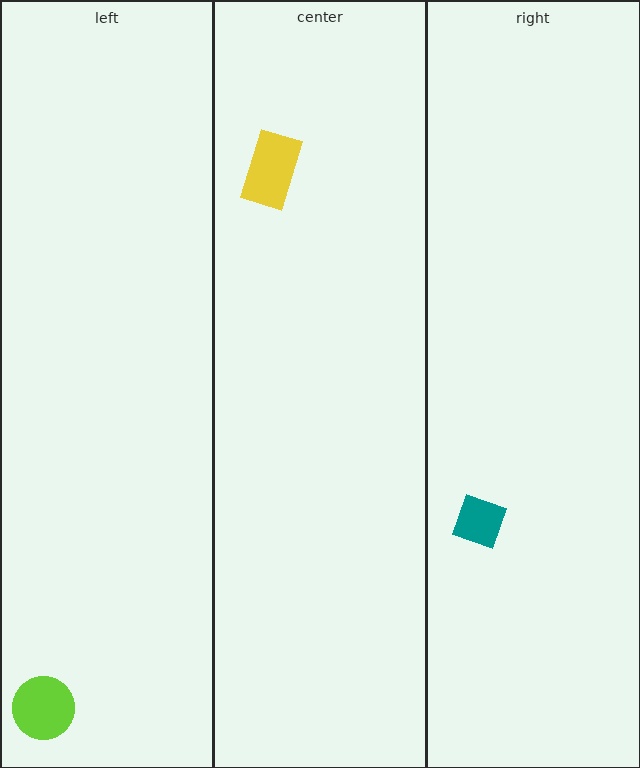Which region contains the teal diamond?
The right region.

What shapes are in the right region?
The teal diamond.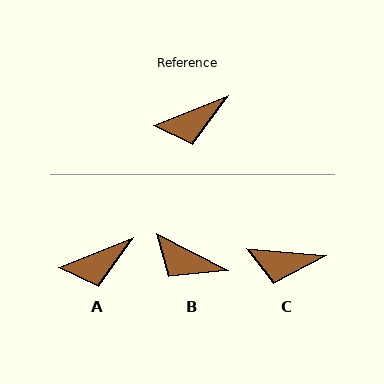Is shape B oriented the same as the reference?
No, it is off by about 48 degrees.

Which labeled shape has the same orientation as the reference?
A.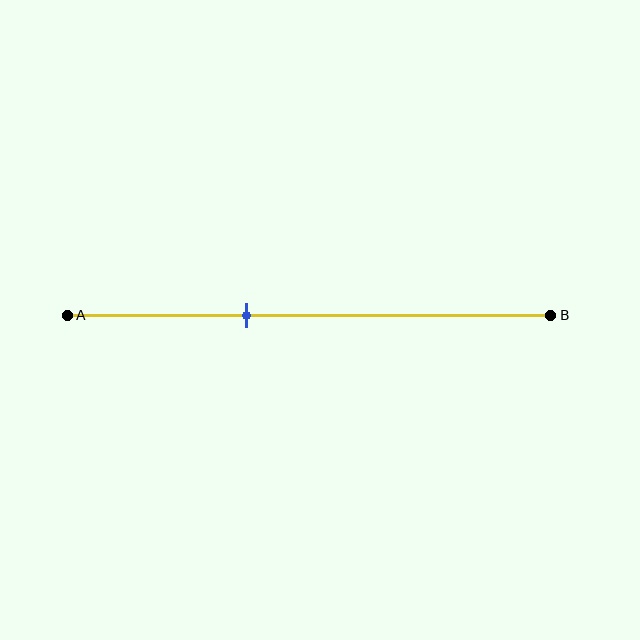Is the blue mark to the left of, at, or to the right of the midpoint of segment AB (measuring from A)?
The blue mark is to the left of the midpoint of segment AB.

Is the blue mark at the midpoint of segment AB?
No, the mark is at about 35% from A, not at the 50% midpoint.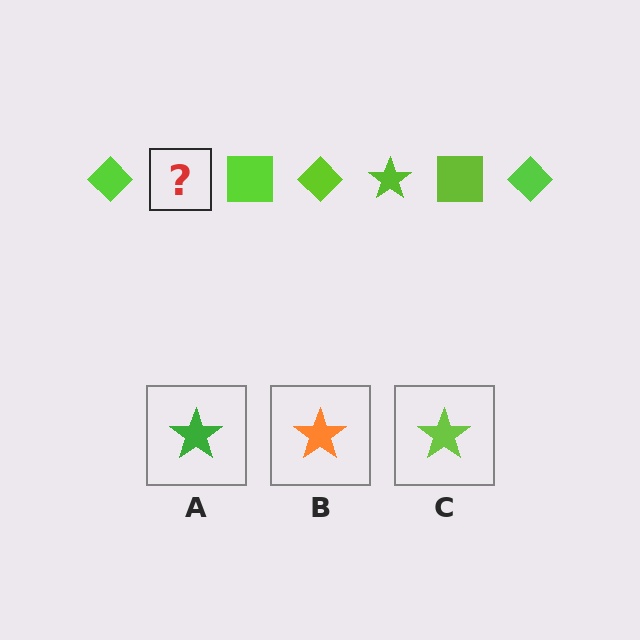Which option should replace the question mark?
Option C.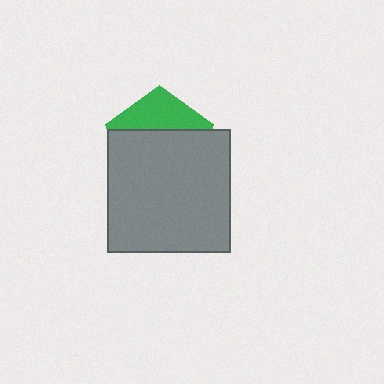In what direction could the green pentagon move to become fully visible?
The green pentagon could move up. That would shift it out from behind the gray square entirely.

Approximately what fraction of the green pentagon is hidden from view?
Roughly 65% of the green pentagon is hidden behind the gray square.